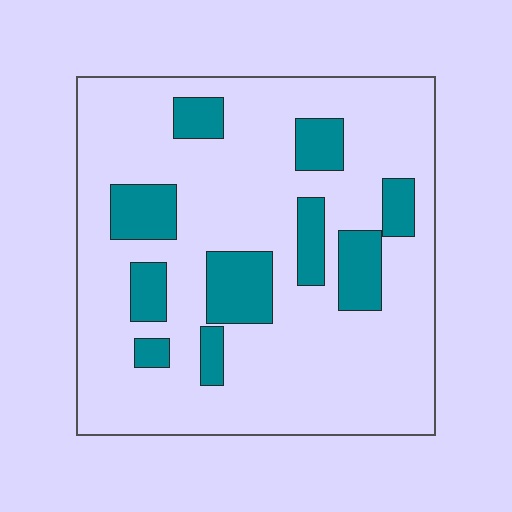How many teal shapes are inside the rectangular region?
10.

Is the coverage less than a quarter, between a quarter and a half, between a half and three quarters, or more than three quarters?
Less than a quarter.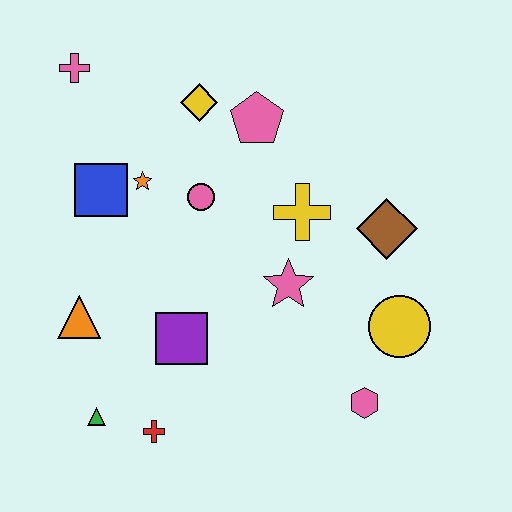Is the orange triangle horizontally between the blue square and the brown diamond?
No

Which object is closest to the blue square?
The orange star is closest to the blue square.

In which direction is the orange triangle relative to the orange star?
The orange triangle is below the orange star.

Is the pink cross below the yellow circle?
No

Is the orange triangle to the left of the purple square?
Yes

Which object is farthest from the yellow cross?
The green triangle is farthest from the yellow cross.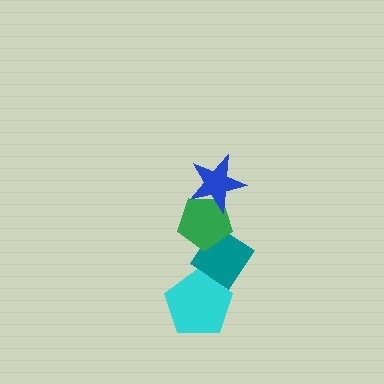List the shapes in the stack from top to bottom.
From top to bottom: the blue star, the green pentagon, the teal diamond, the cyan pentagon.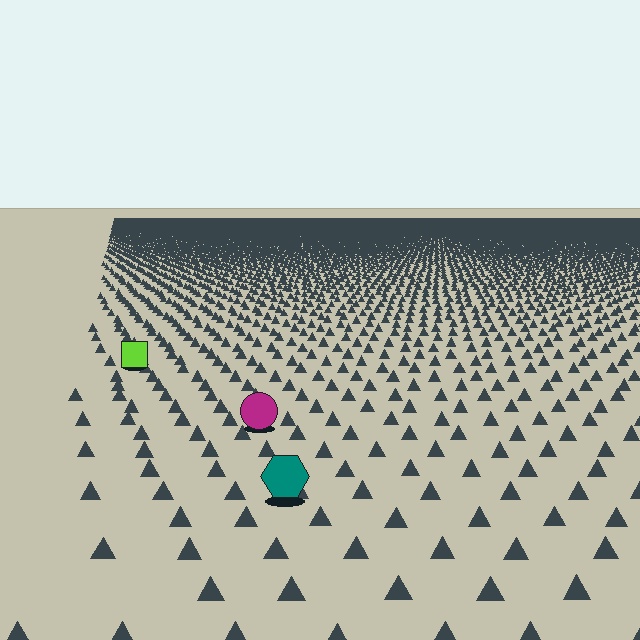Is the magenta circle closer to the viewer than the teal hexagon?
No. The teal hexagon is closer — you can tell from the texture gradient: the ground texture is coarser near it.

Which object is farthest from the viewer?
The lime square is farthest from the viewer. It appears smaller and the ground texture around it is denser.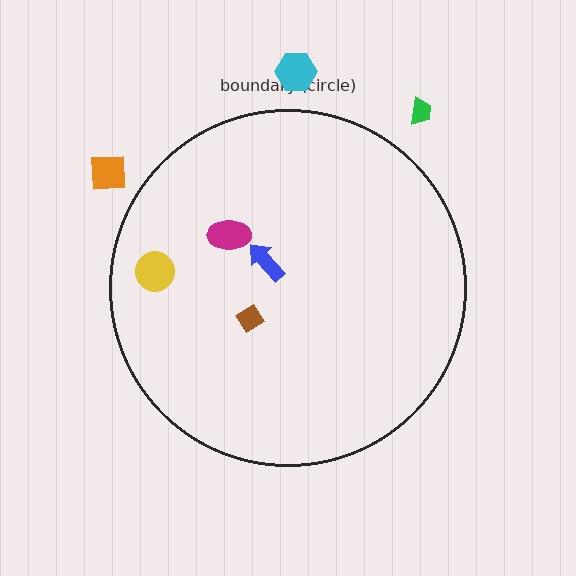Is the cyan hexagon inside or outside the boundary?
Outside.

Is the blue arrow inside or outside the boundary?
Inside.